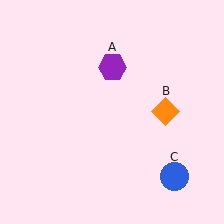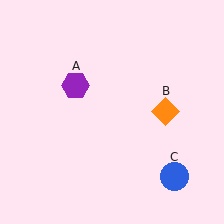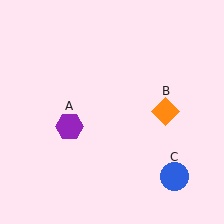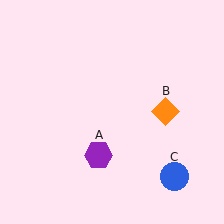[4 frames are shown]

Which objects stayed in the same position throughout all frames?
Orange diamond (object B) and blue circle (object C) remained stationary.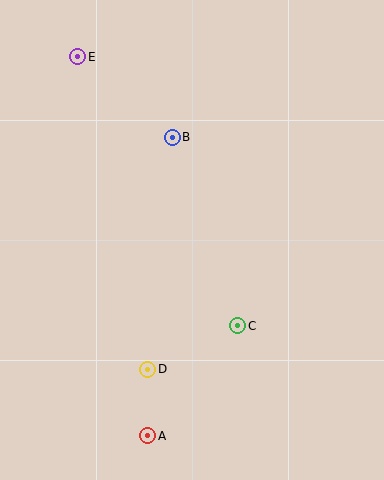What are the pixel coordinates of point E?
Point E is at (78, 57).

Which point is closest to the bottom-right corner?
Point C is closest to the bottom-right corner.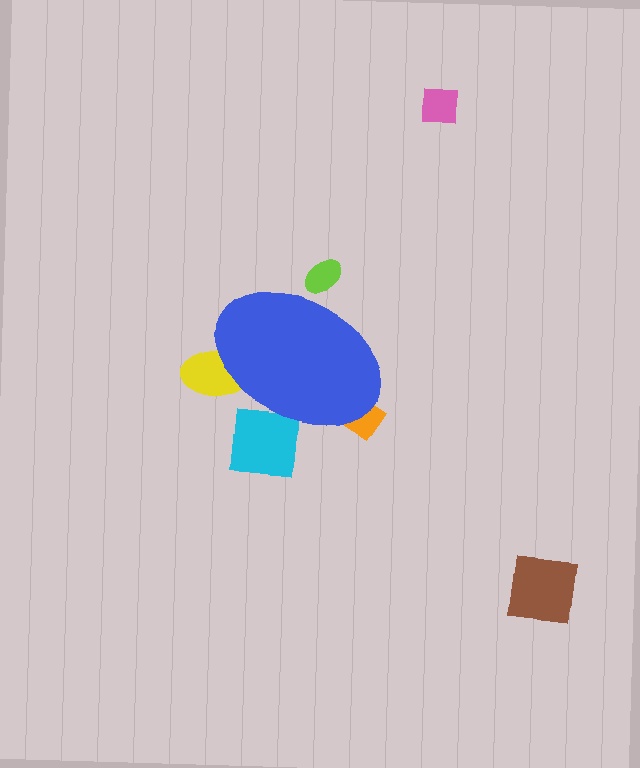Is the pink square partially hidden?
No, the pink square is fully visible.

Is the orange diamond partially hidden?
Yes, the orange diamond is partially hidden behind the blue ellipse.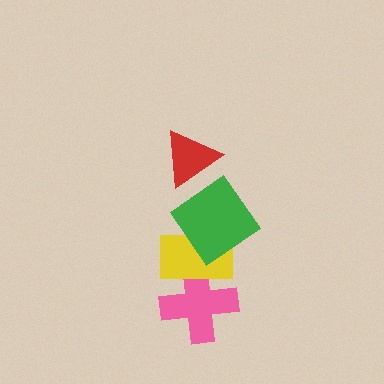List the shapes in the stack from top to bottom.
From top to bottom: the red triangle, the green diamond, the yellow rectangle, the pink cross.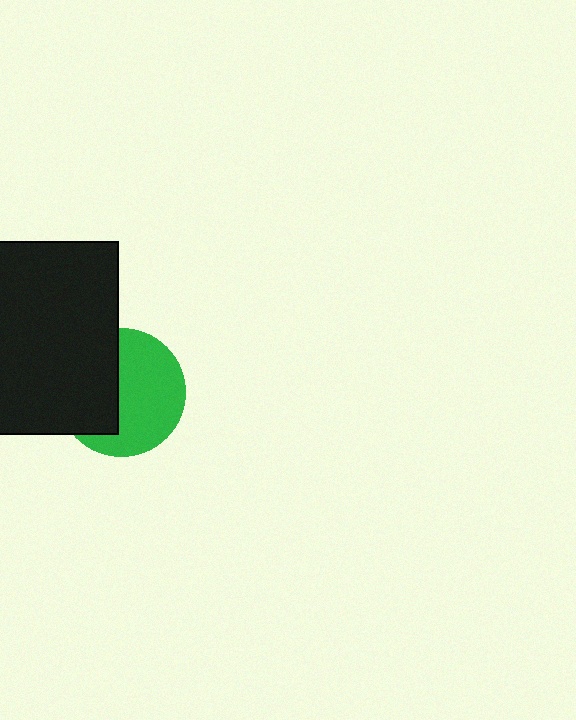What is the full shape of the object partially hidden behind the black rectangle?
The partially hidden object is a green circle.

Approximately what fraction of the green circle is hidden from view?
Roughly 43% of the green circle is hidden behind the black rectangle.